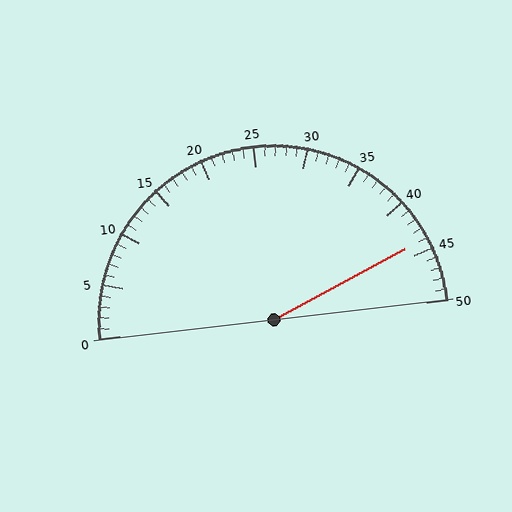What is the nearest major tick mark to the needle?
The nearest major tick mark is 45.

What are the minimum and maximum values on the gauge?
The gauge ranges from 0 to 50.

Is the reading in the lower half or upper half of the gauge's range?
The reading is in the upper half of the range (0 to 50).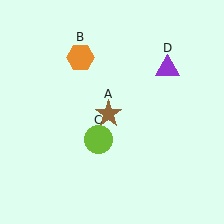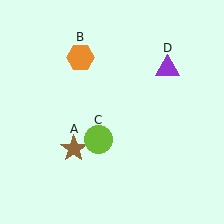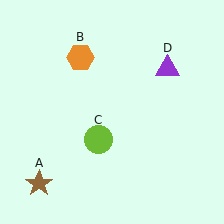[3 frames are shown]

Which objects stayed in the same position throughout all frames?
Orange hexagon (object B) and lime circle (object C) and purple triangle (object D) remained stationary.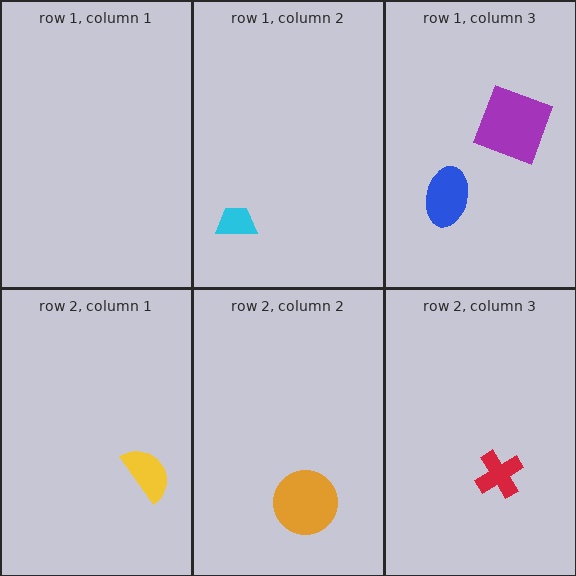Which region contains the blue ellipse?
The row 1, column 3 region.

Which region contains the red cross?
The row 2, column 3 region.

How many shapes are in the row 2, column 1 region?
1.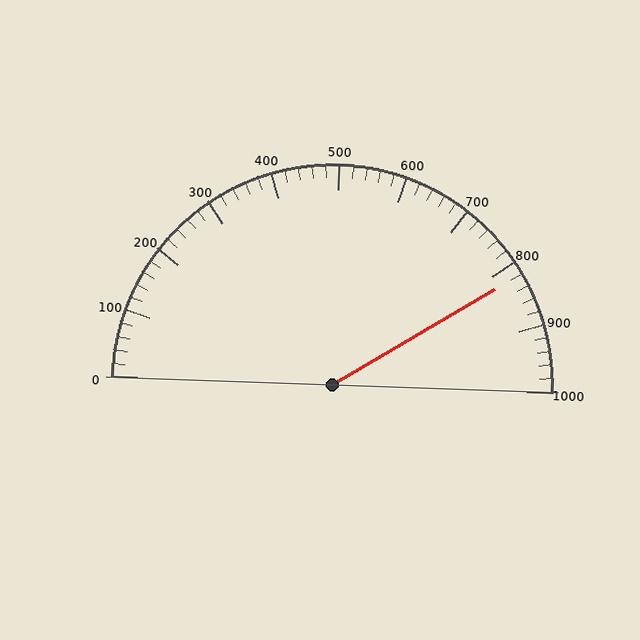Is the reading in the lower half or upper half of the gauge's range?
The reading is in the upper half of the range (0 to 1000).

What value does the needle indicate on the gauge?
The needle indicates approximately 820.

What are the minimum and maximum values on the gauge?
The gauge ranges from 0 to 1000.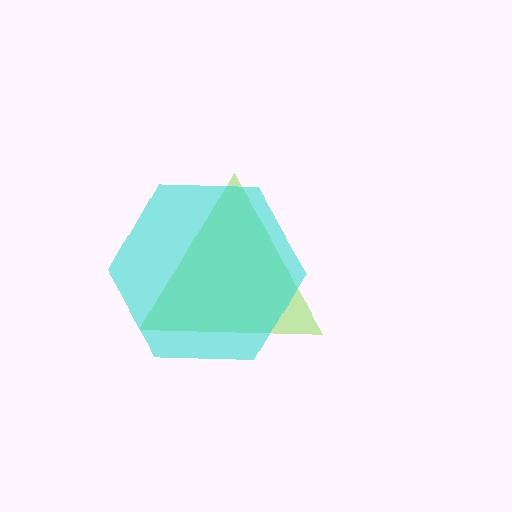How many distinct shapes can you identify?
There are 2 distinct shapes: a lime triangle, a cyan hexagon.